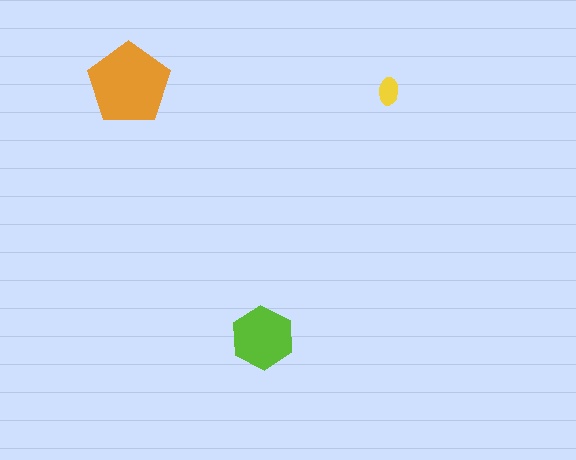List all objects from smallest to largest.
The yellow ellipse, the lime hexagon, the orange pentagon.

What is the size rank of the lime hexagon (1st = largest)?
2nd.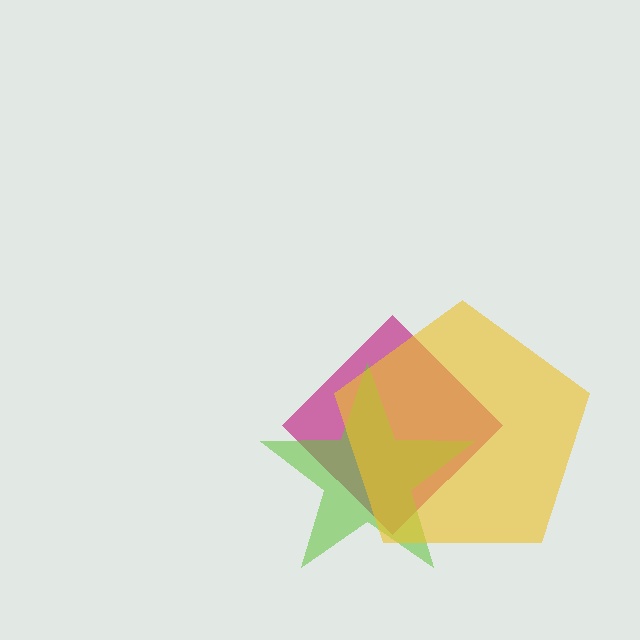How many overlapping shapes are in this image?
There are 3 overlapping shapes in the image.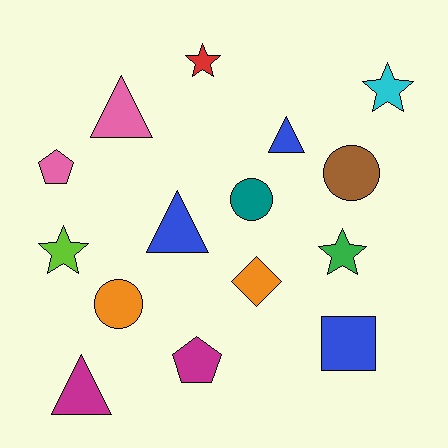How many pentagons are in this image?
There are 2 pentagons.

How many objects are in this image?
There are 15 objects.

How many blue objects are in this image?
There are 3 blue objects.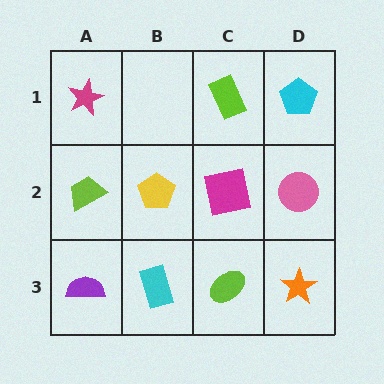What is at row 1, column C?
A lime rectangle.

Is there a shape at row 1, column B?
No, that cell is empty.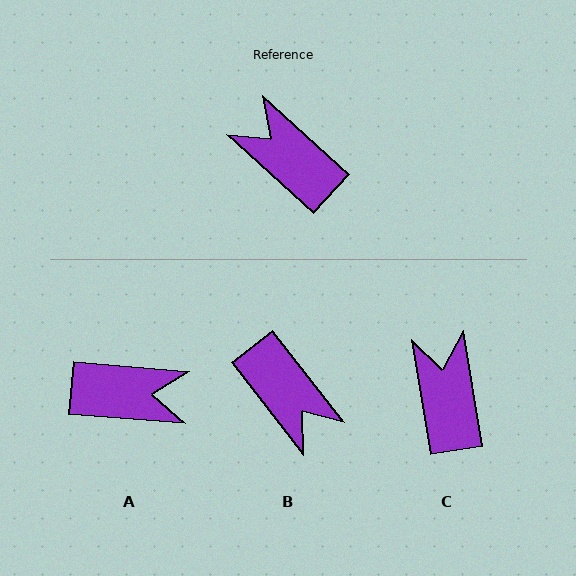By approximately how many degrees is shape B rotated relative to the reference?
Approximately 170 degrees counter-clockwise.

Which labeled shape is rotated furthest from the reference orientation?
B, about 170 degrees away.